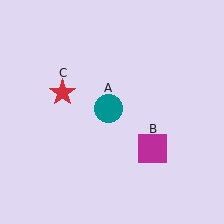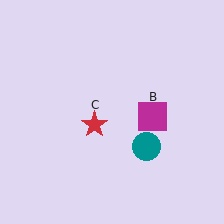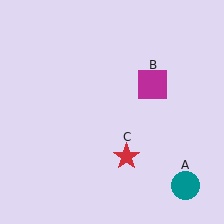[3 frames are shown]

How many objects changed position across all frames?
3 objects changed position: teal circle (object A), magenta square (object B), red star (object C).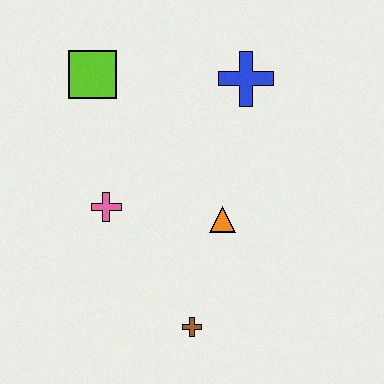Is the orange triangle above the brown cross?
Yes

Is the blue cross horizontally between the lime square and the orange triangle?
No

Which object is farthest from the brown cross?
The lime square is farthest from the brown cross.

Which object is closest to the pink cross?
The orange triangle is closest to the pink cross.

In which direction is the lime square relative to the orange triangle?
The lime square is above the orange triangle.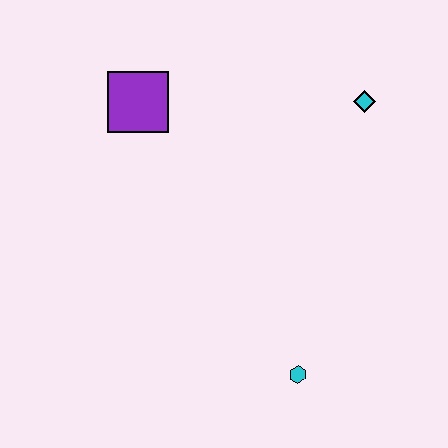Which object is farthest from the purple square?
The cyan hexagon is farthest from the purple square.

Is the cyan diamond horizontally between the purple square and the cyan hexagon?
No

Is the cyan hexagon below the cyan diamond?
Yes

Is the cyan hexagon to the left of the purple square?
No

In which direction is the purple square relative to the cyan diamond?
The purple square is to the left of the cyan diamond.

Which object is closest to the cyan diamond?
The purple square is closest to the cyan diamond.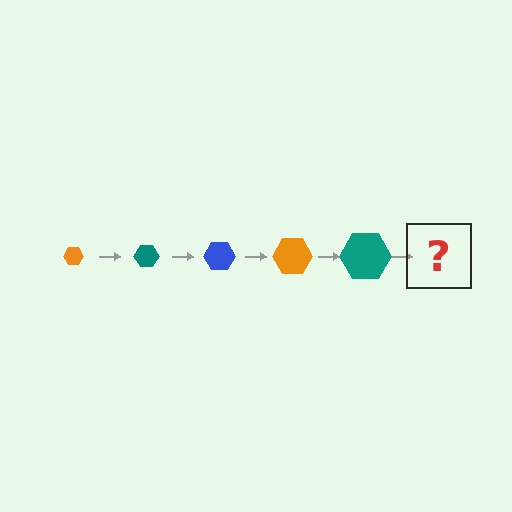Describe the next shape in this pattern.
It should be a blue hexagon, larger than the previous one.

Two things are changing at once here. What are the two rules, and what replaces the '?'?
The two rules are that the hexagon grows larger each step and the color cycles through orange, teal, and blue. The '?' should be a blue hexagon, larger than the previous one.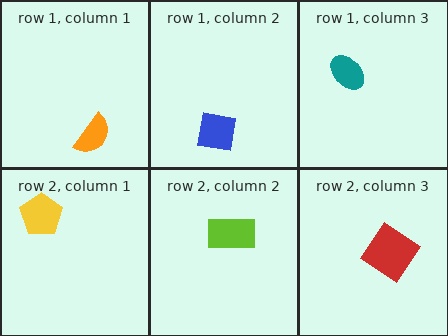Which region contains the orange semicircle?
The row 1, column 1 region.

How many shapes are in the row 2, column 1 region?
1.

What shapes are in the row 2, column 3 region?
The red diamond.